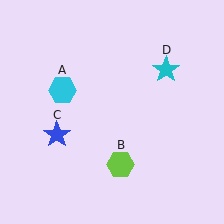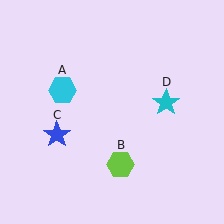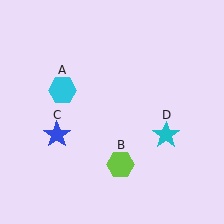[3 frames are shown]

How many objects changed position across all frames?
1 object changed position: cyan star (object D).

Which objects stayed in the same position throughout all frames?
Cyan hexagon (object A) and lime hexagon (object B) and blue star (object C) remained stationary.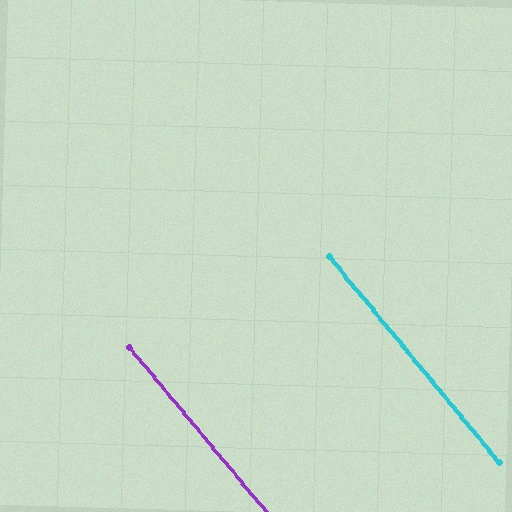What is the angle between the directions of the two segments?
Approximately 0 degrees.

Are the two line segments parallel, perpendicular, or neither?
Parallel — their directions differ by only 0.4°.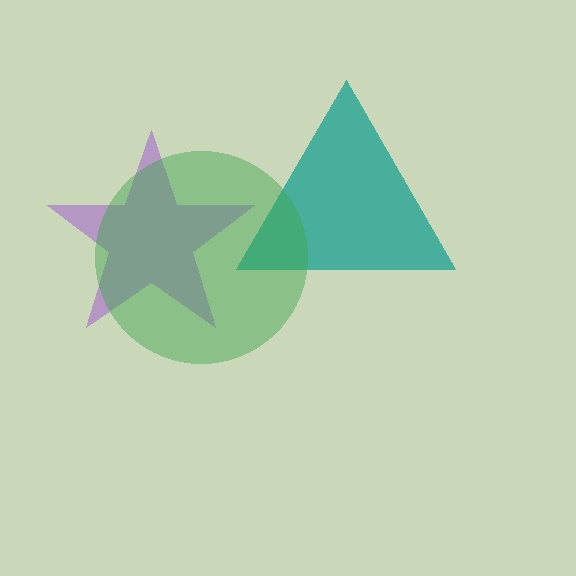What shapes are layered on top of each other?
The layered shapes are: a teal triangle, a purple star, a green circle.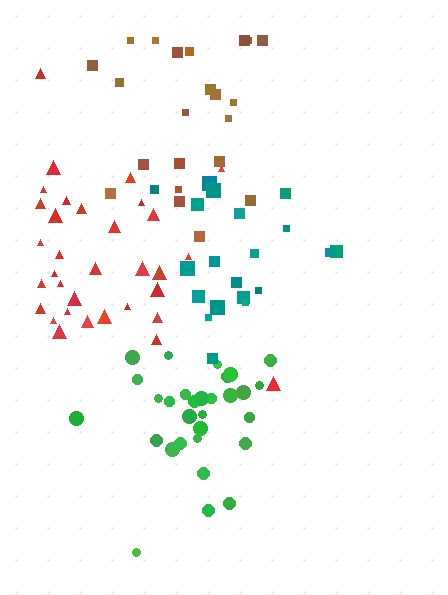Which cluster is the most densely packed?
Green.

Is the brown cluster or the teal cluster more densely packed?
Teal.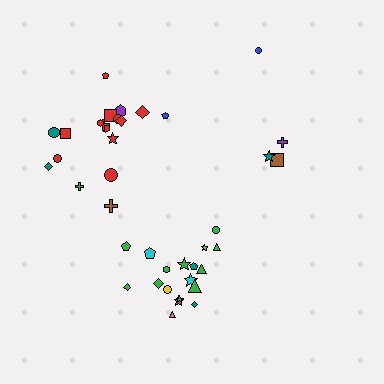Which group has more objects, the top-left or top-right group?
The top-left group.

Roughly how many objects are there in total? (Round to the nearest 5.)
Roughly 40 objects in total.